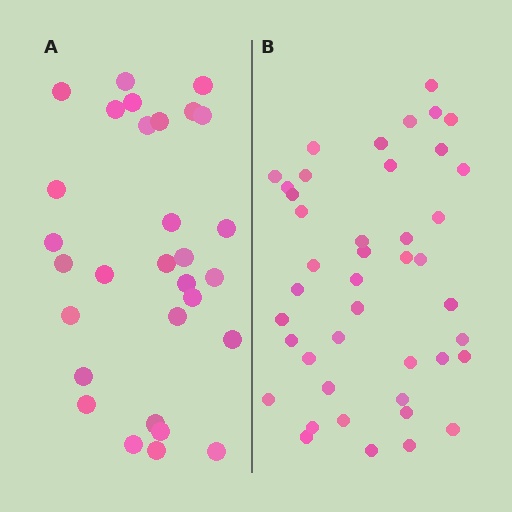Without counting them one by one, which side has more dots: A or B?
Region B (the right region) has more dots.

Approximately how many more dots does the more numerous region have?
Region B has approximately 15 more dots than region A.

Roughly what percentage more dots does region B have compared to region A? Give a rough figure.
About 45% more.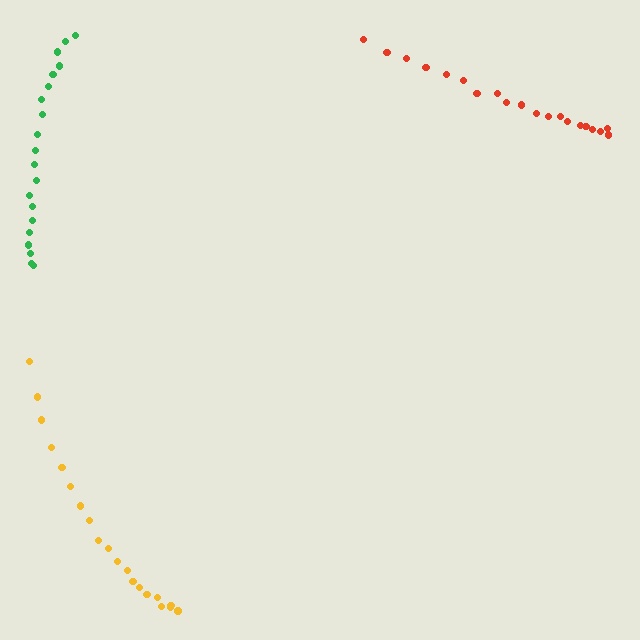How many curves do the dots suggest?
There are 3 distinct paths.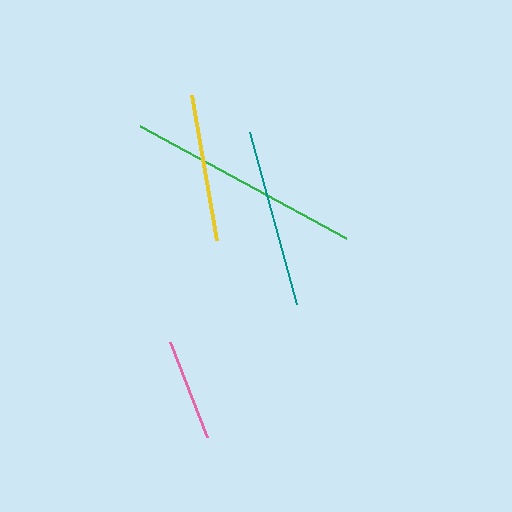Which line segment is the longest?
The green line is the longest at approximately 235 pixels.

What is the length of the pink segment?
The pink segment is approximately 102 pixels long.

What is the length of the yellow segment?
The yellow segment is approximately 146 pixels long.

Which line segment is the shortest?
The pink line is the shortest at approximately 102 pixels.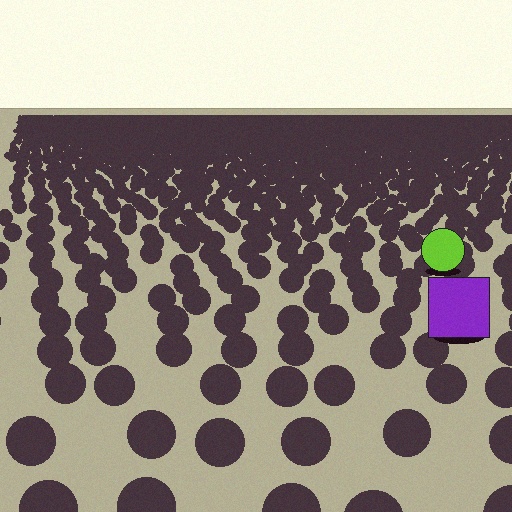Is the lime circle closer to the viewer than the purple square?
No. The purple square is closer — you can tell from the texture gradient: the ground texture is coarser near it.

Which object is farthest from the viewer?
The lime circle is farthest from the viewer. It appears smaller and the ground texture around it is denser.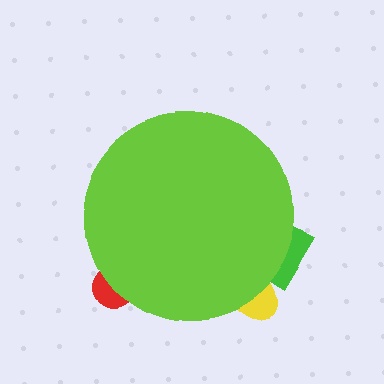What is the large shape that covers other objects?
A lime circle.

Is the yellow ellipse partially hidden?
Yes, the yellow ellipse is partially hidden behind the lime circle.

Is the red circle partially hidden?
Yes, the red circle is partially hidden behind the lime circle.